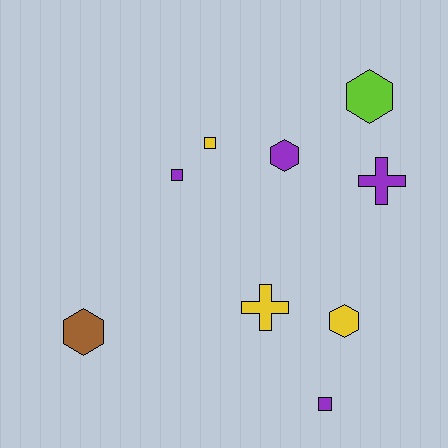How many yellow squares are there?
There is 1 yellow square.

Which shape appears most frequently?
Hexagon, with 4 objects.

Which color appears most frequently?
Purple, with 4 objects.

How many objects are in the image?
There are 9 objects.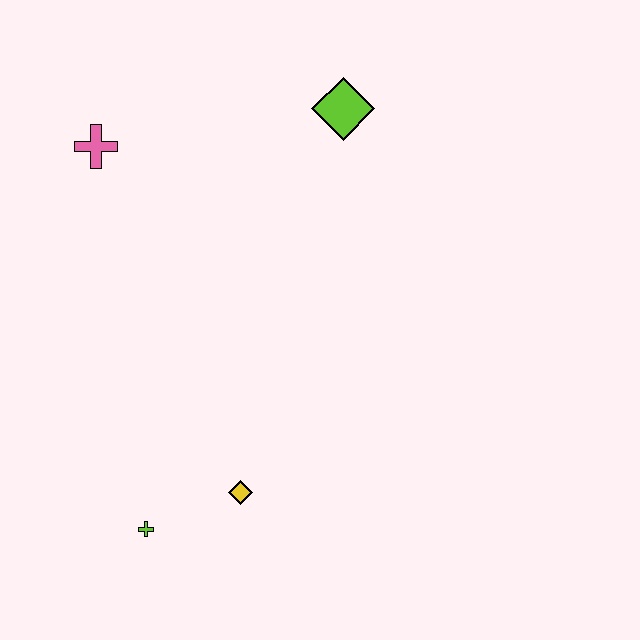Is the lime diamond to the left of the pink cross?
No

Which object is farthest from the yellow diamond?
The lime diamond is farthest from the yellow diamond.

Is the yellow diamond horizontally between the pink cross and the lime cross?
No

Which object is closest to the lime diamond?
The pink cross is closest to the lime diamond.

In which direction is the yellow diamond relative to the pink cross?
The yellow diamond is below the pink cross.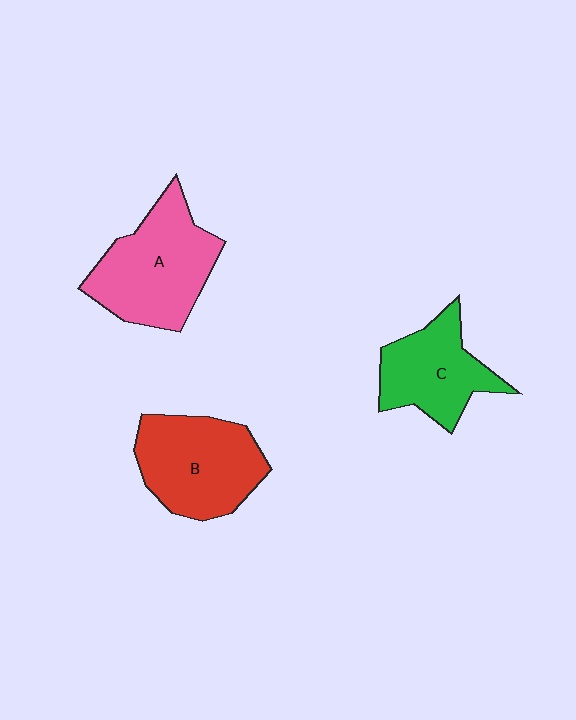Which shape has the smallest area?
Shape C (green).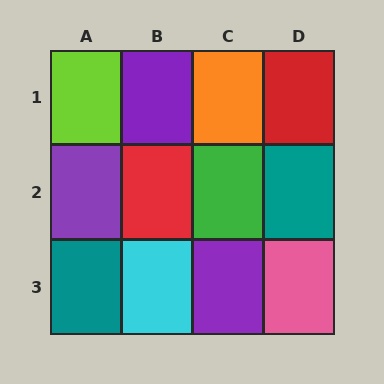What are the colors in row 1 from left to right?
Lime, purple, orange, red.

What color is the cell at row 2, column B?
Red.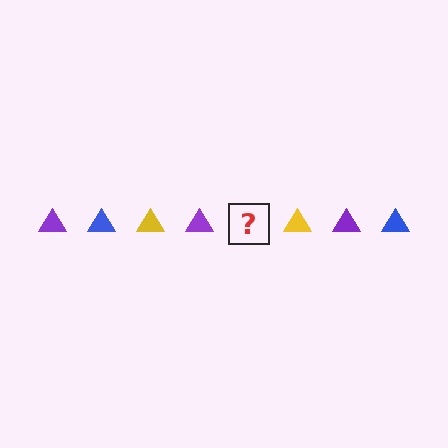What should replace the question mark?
The question mark should be replaced with a blue triangle.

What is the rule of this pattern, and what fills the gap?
The rule is that the pattern cycles through purple, blue, yellow triangles. The gap should be filled with a blue triangle.